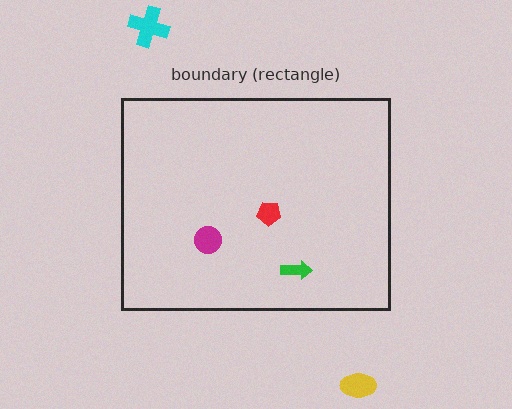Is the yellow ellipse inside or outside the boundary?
Outside.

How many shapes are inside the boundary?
3 inside, 2 outside.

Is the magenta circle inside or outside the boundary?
Inside.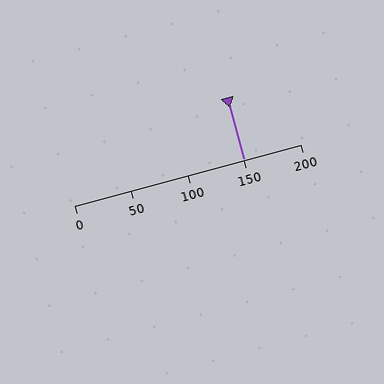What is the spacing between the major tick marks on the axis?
The major ticks are spaced 50 apart.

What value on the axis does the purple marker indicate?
The marker indicates approximately 150.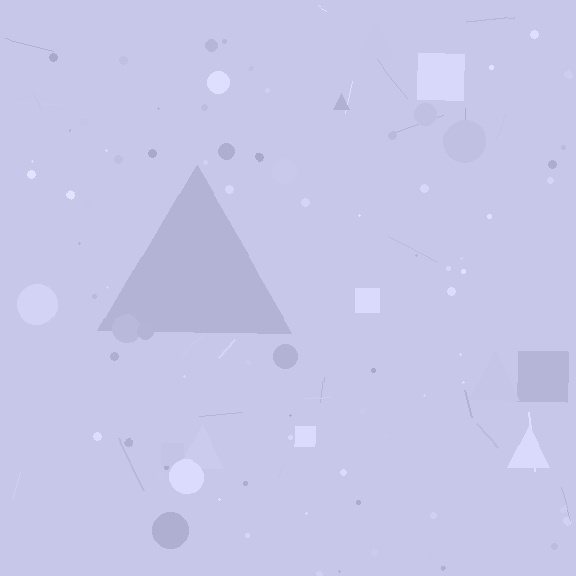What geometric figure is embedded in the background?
A triangle is embedded in the background.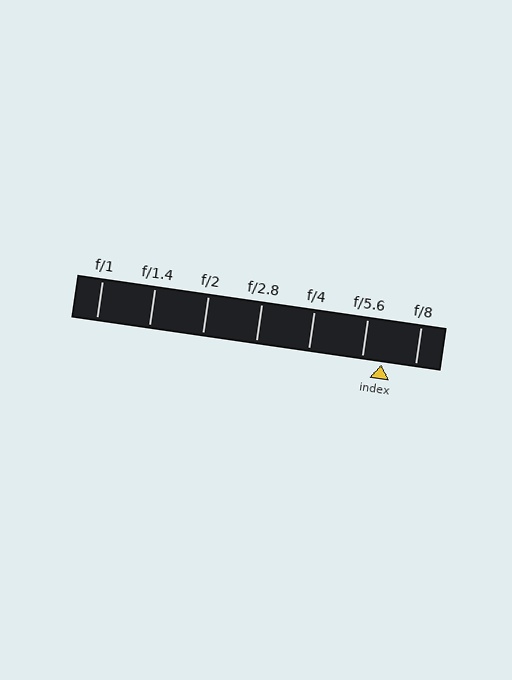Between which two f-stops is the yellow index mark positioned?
The index mark is between f/5.6 and f/8.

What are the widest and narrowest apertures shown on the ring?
The widest aperture shown is f/1 and the narrowest is f/8.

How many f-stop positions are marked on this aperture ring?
There are 7 f-stop positions marked.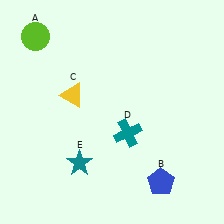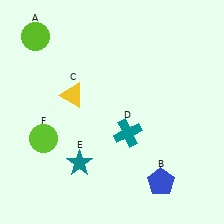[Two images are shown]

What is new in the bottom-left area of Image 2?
A lime circle (F) was added in the bottom-left area of Image 2.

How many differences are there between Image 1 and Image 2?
There is 1 difference between the two images.